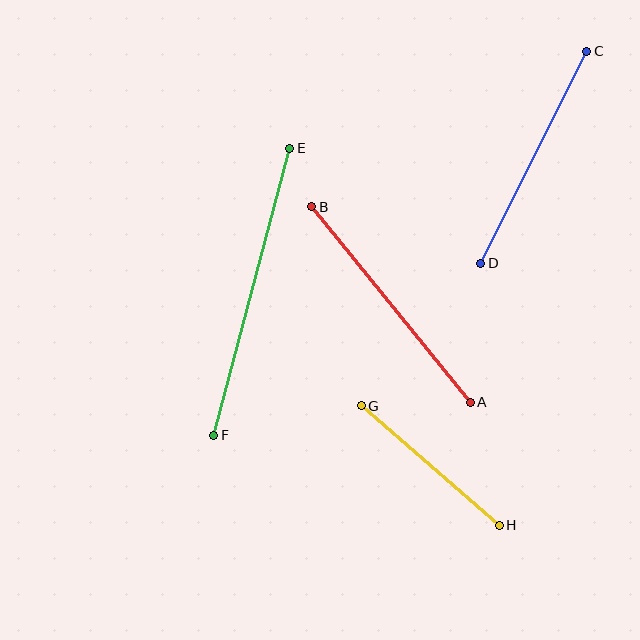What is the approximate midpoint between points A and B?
The midpoint is at approximately (391, 304) pixels.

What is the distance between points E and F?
The distance is approximately 297 pixels.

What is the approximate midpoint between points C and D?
The midpoint is at approximately (534, 157) pixels.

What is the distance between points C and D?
The distance is approximately 237 pixels.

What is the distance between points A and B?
The distance is approximately 251 pixels.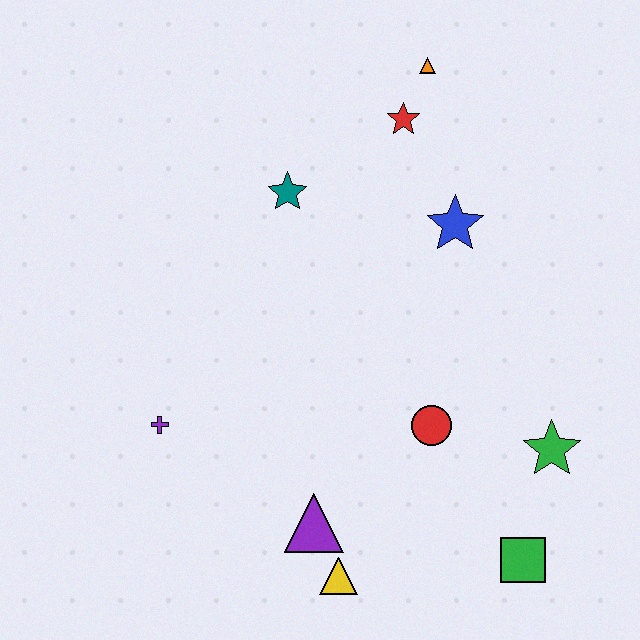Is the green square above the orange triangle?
No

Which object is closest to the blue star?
The red star is closest to the blue star.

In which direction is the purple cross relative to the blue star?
The purple cross is to the left of the blue star.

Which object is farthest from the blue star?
The yellow triangle is farthest from the blue star.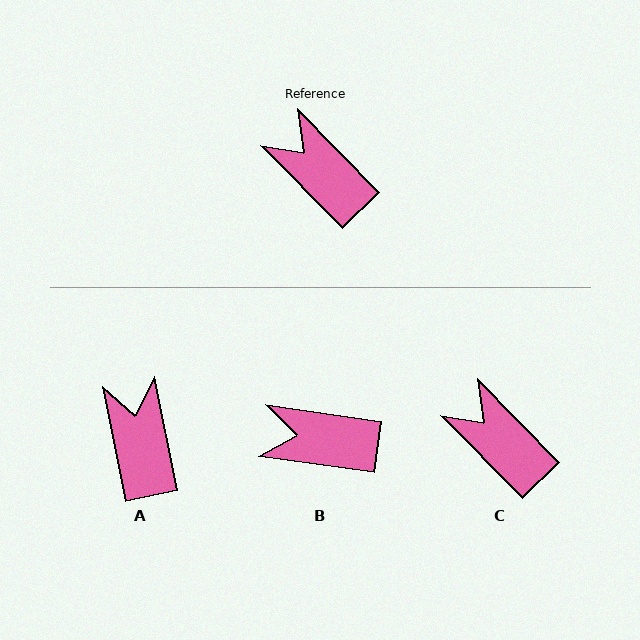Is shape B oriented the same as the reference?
No, it is off by about 37 degrees.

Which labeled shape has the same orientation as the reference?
C.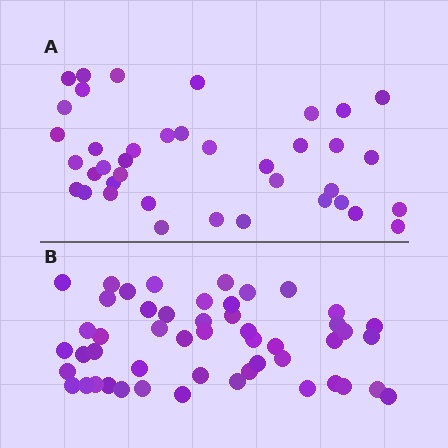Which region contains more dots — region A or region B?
Region B (the bottom region) has more dots.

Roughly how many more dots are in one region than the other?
Region B has roughly 12 or so more dots than region A.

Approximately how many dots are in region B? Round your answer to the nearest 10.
About 50 dots.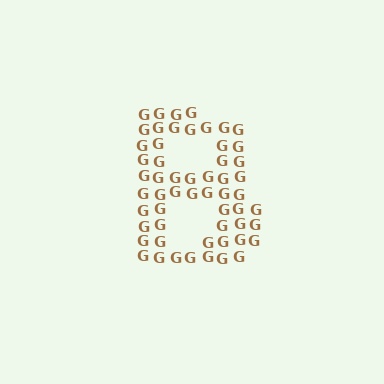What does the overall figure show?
The overall figure shows the letter B.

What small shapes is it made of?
It is made of small letter G's.